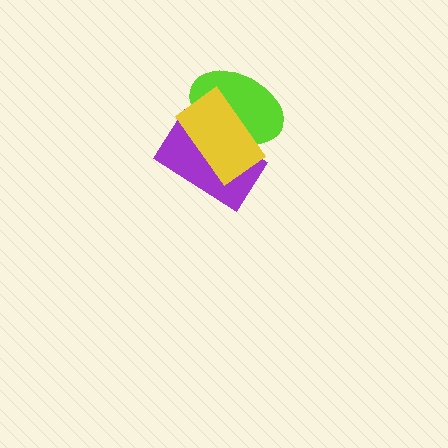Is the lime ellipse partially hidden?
Yes, it is partially covered by another shape.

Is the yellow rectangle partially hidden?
No, no other shape covers it.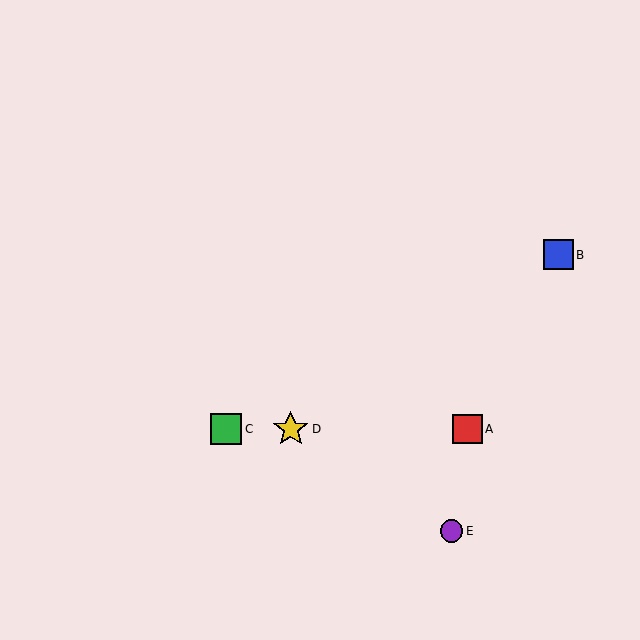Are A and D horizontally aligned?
Yes, both are at y≈429.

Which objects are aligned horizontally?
Objects A, C, D are aligned horizontally.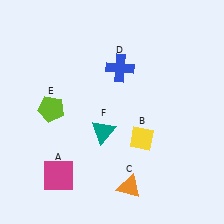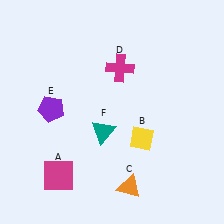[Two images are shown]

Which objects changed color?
D changed from blue to magenta. E changed from lime to purple.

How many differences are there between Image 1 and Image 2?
There are 2 differences between the two images.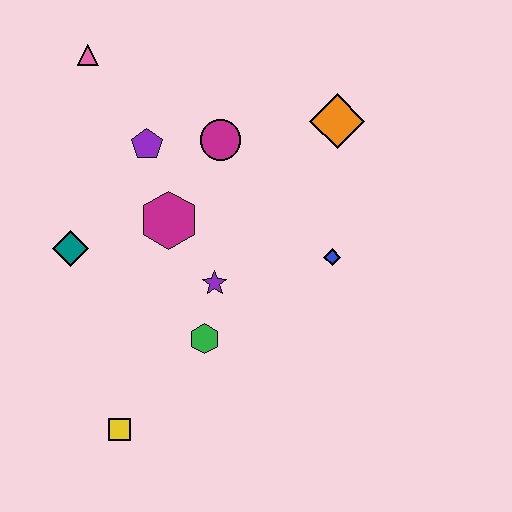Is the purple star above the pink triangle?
No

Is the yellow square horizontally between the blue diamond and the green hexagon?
No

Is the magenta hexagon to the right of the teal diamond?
Yes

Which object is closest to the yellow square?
The green hexagon is closest to the yellow square.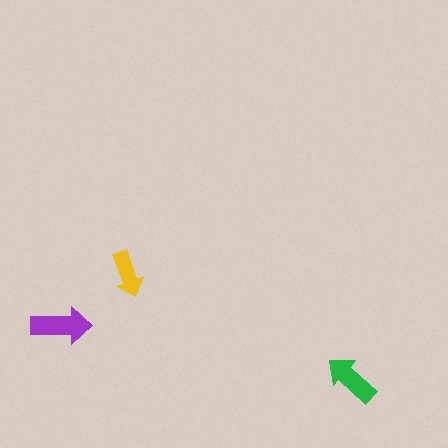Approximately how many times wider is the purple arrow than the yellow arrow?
About 1.5 times wider.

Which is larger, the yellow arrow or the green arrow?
The green one.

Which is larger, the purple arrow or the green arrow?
The purple one.